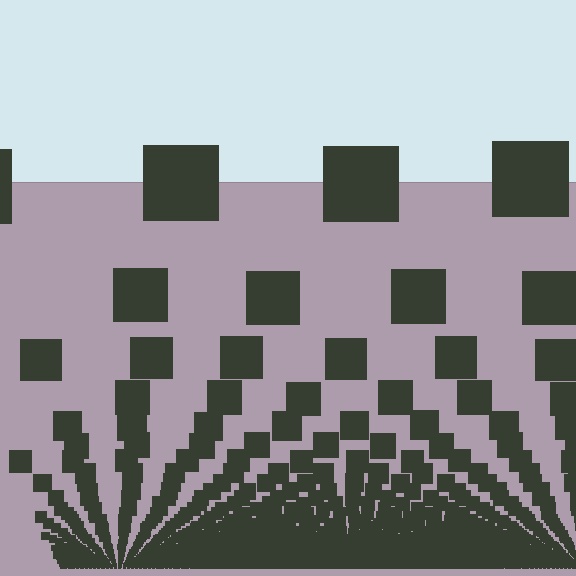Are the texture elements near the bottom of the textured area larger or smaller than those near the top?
Smaller. The gradient is inverted — elements near the bottom are smaller and denser.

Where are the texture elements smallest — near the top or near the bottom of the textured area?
Near the bottom.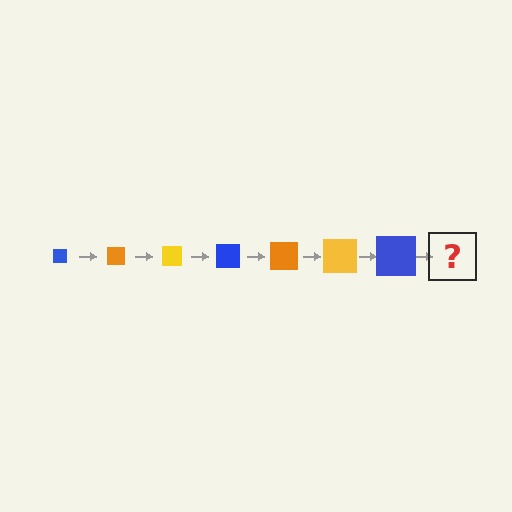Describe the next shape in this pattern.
It should be an orange square, larger than the previous one.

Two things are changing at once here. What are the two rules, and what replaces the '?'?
The two rules are that the square grows larger each step and the color cycles through blue, orange, and yellow. The '?' should be an orange square, larger than the previous one.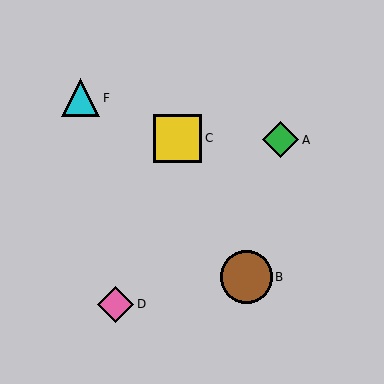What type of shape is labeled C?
Shape C is a yellow square.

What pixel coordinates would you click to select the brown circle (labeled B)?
Click at (246, 277) to select the brown circle B.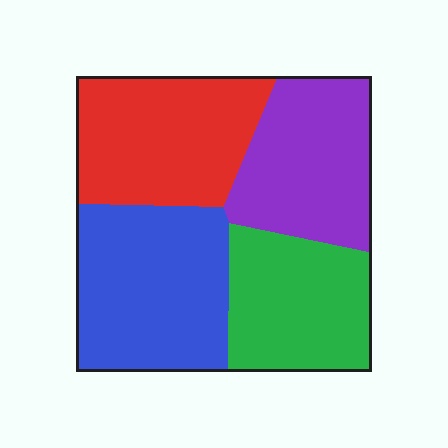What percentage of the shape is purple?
Purple takes up between a sixth and a third of the shape.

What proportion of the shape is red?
Red takes up about one quarter (1/4) of the shape.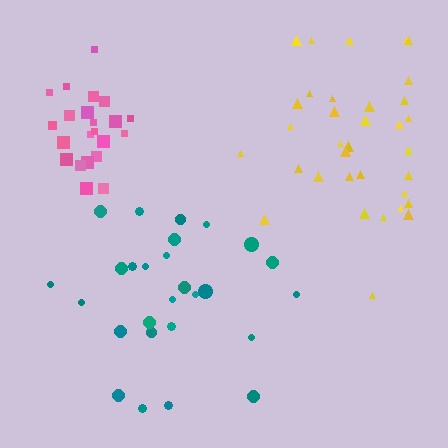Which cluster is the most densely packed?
Pink.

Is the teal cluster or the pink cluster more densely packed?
Pink.